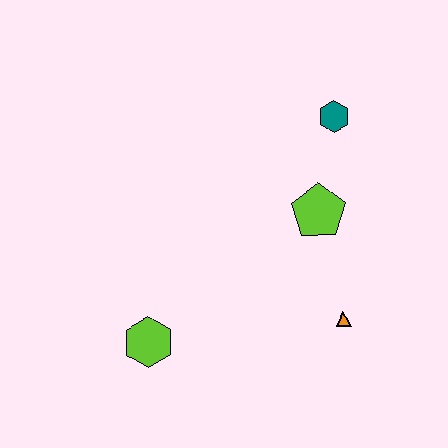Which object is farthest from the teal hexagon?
The lime hexagon is farthest from the teal hexagon.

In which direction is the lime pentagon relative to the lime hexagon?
The lime pentagon is to the right of the lime hexagon.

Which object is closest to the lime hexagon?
The orange triangle is closest to the lime hexagon.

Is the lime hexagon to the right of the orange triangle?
No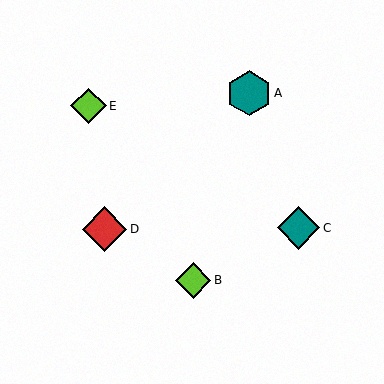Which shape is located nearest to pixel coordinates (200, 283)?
The lime diamond (labeled B) at (193, 280) is nearest to that location.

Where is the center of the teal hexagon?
The center of the teal hexagon is at (249, 93).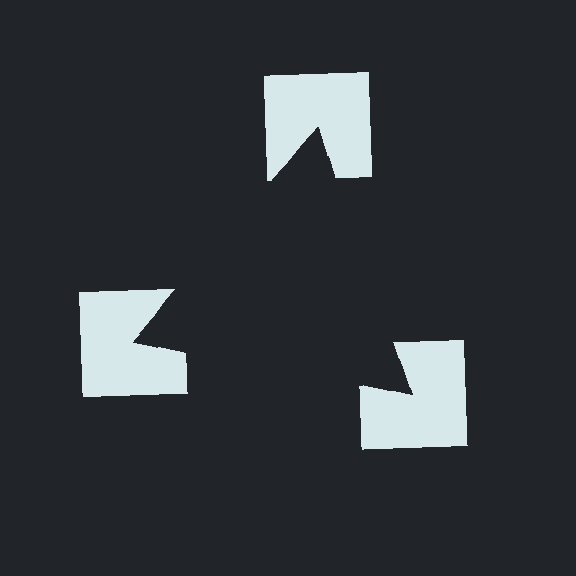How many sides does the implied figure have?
3 sides.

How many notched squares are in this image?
There are 3 — one at each vertex of the illusory triangle.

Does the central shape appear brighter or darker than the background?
It typically appears slightly darker than the background, even though no actual brightness change is drawn.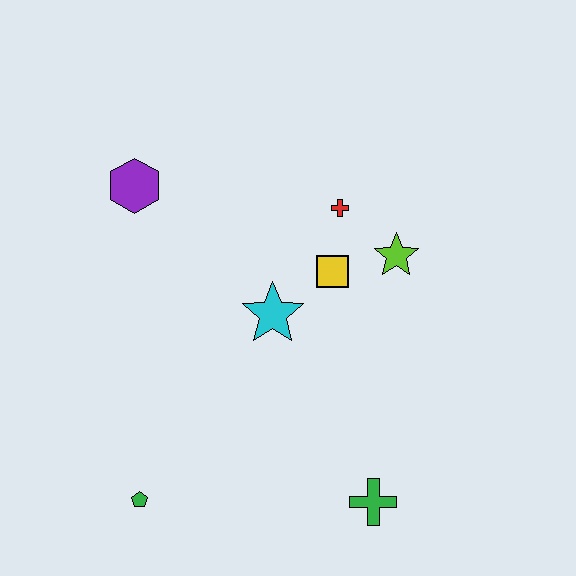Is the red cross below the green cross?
No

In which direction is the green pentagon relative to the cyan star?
The green pentagon is below the cyan star.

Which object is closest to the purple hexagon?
The cyan star is closest to the purple hexagon.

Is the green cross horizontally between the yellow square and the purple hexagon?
No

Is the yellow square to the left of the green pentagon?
No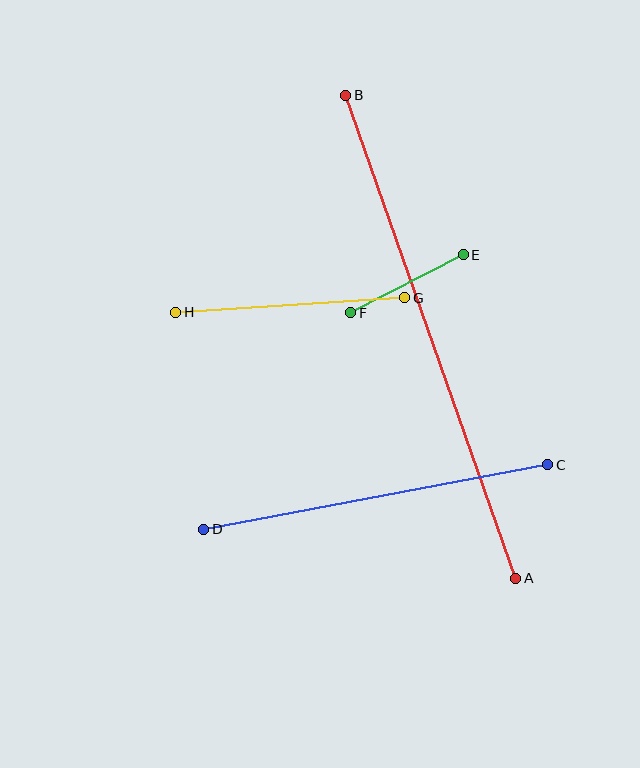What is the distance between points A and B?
The distance is approximately 512 pixels.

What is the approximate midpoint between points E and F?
The midpoint is at approximately (407, 284) pixels.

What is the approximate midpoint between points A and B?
The midpoint is at approximately (431, 337) pixels.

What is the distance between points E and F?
The distance is approximately 127 pixels.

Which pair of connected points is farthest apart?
Points A and B are farthest apart.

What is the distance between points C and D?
The distance is approximately 350 pixels.